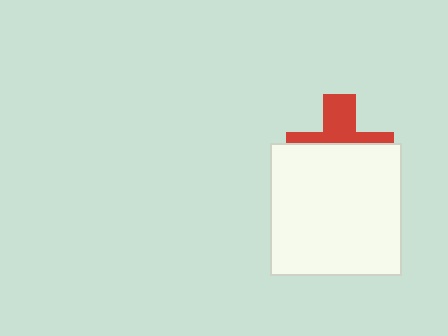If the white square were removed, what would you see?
You would see the complete red cross.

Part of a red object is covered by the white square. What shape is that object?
It is a cross.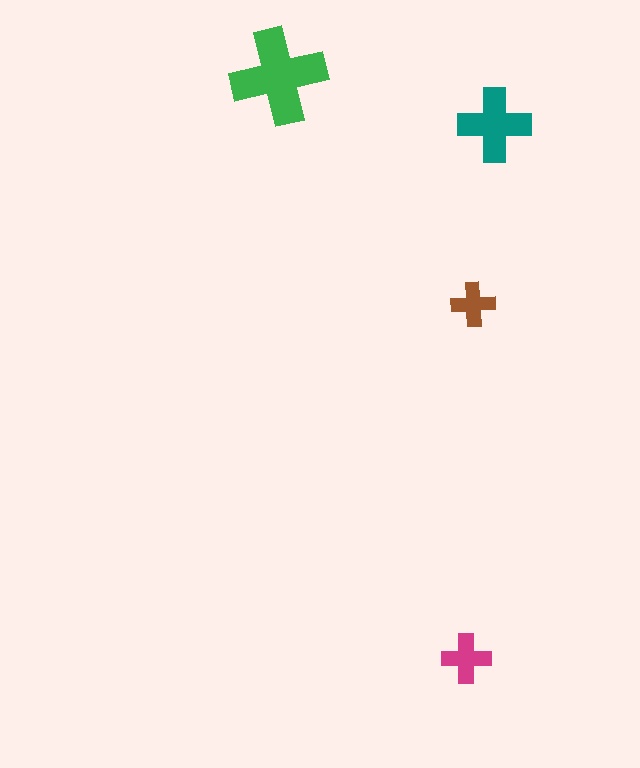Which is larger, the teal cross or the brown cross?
The teal one.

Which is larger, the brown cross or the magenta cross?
The magenta one.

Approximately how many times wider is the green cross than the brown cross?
About 2 times wider.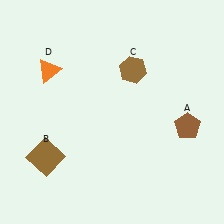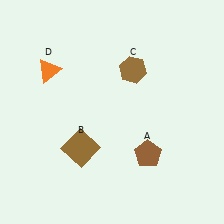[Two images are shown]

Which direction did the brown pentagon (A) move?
The brown pentagon (A) moved left.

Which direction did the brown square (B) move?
The brown square (B) moved right.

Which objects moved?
The objects that moved are: the brown pentagon (A), the brown square (B).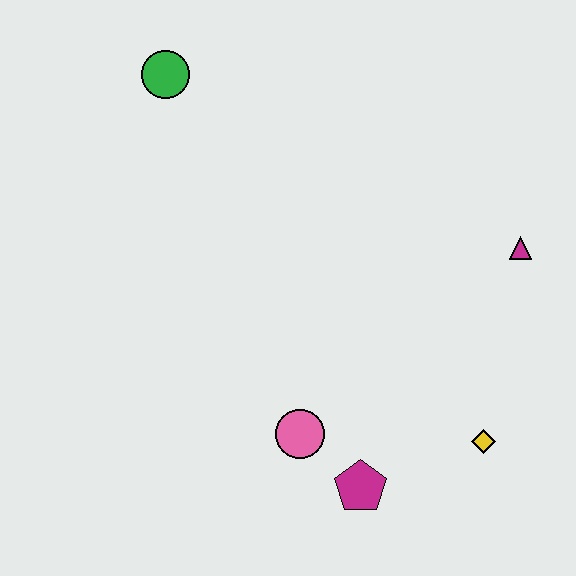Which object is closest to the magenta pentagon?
The pink circle is closest to the magenta pentagon.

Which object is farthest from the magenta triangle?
The green circle is farthest from the magenta triangle.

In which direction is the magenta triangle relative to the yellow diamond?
The magenta triangle is above the yellow diamond.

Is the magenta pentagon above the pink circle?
No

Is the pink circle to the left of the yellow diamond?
Yes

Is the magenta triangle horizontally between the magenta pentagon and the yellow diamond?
No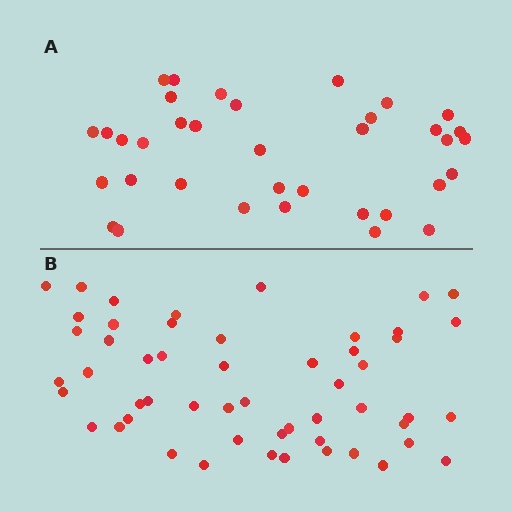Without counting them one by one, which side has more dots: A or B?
Region B (the bottom region) has more dots.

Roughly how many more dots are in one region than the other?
Region B has approximately 15 more dots than region A.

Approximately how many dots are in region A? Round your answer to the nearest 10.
About 40 dots. (The exact count is 36, which rounds to 40.)